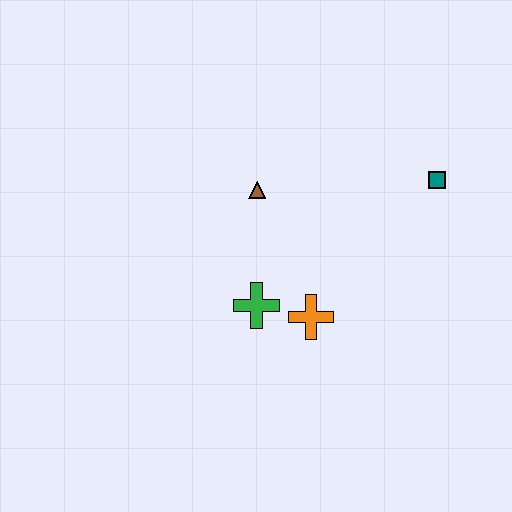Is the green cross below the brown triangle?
Yes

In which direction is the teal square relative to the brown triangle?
The teal square is to the right of the brown triangle.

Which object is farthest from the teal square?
The green cross is farthest from the teal square.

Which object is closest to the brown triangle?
The green cross is closest to the brown triangle.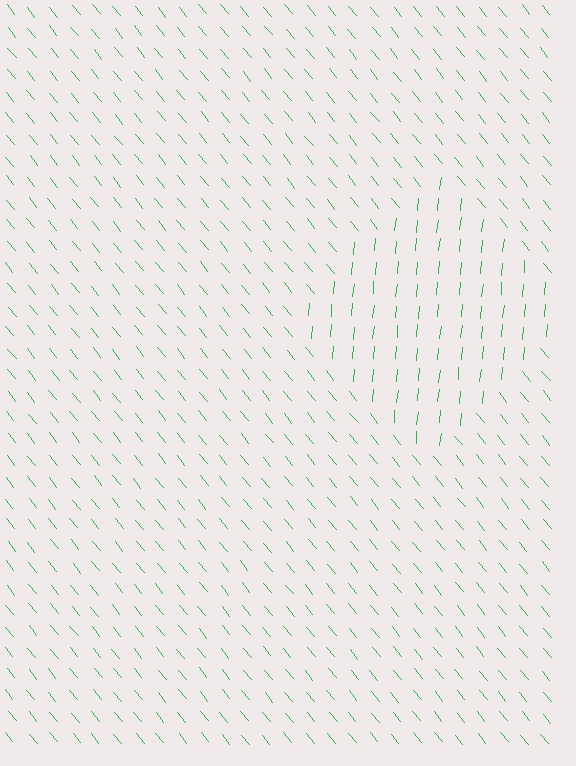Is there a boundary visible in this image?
Yes, there is a texture boundary formed by a change in line orientation.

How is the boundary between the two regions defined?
The boundary is defined purely by a change in line orientation (approximately 45 degrees difference). All lines are the same color and thickness.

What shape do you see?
I see a diamond.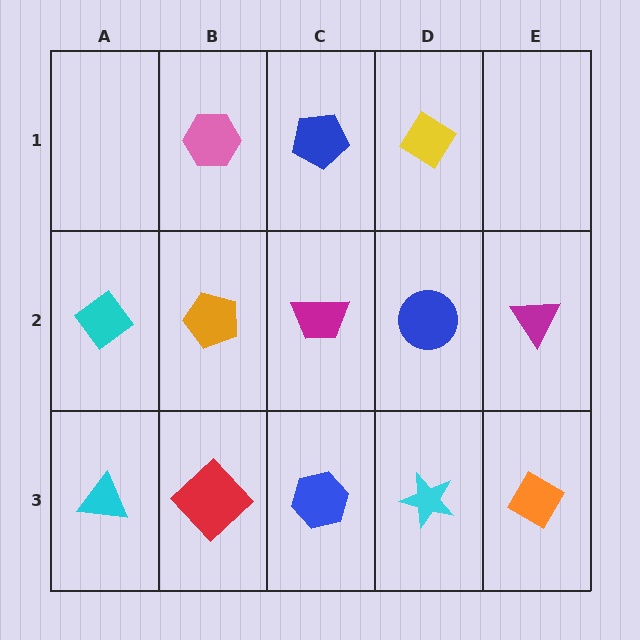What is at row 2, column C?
A magenta trapezoid.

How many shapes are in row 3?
5 shapes.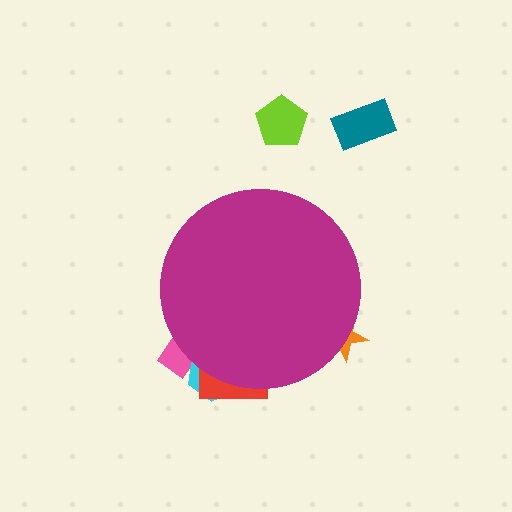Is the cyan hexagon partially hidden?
Yes, the cyan hexagon is partially hidden behind the magenta circle.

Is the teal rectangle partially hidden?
No, the teal rectangle is fully visible.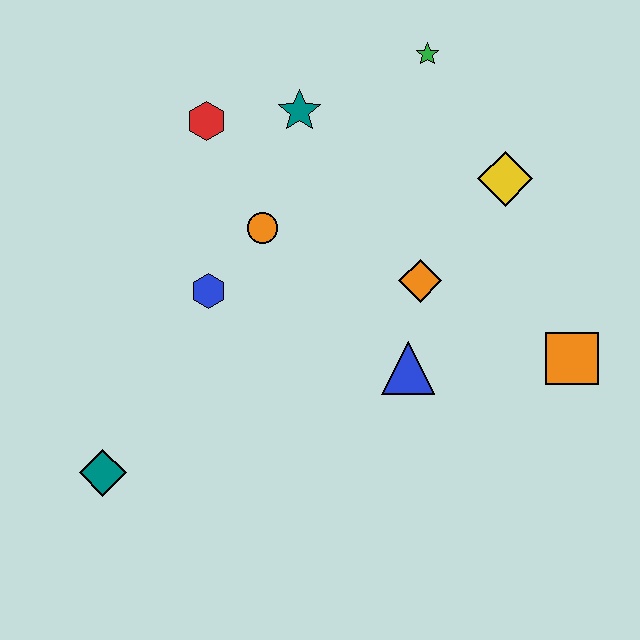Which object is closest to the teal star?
The red hexagon is closest to the teal star.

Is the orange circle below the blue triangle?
No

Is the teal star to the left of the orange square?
Yes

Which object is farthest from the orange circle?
The orange square is farthest from the orange circle.